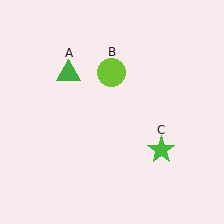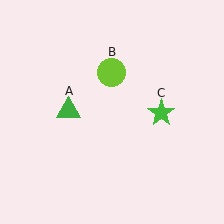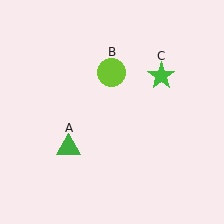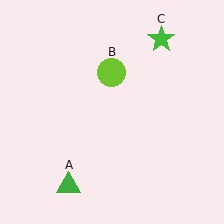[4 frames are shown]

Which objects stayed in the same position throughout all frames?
Lime circle (object B) remained stationary.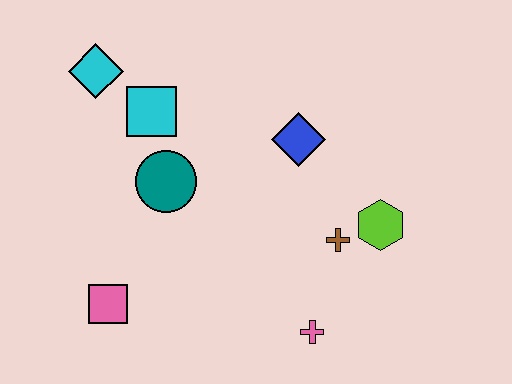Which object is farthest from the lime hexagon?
The cyan diamond is farthest from the lime hexagon.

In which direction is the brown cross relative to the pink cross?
The brown cross is above the pink cross.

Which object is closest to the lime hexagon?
The brown cross is closest to the lime hexagon.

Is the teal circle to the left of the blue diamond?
Yes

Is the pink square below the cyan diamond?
Yes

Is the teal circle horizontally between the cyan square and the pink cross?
Yes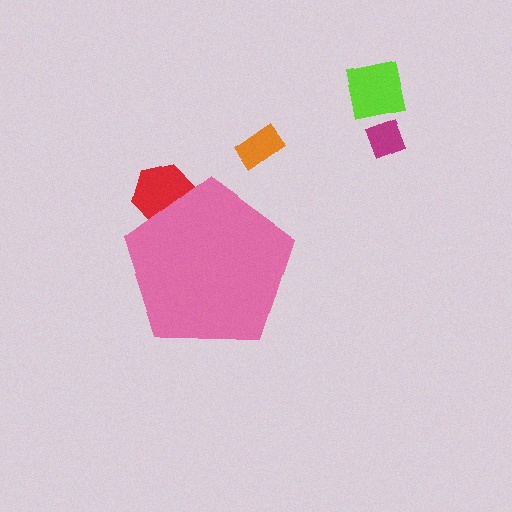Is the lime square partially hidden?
No, the lime square is fully visible.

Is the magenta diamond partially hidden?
No, the magenta diamond is fully visible.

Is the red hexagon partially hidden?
Yes, the red hexagon is partially hidden behind the pink pentagon.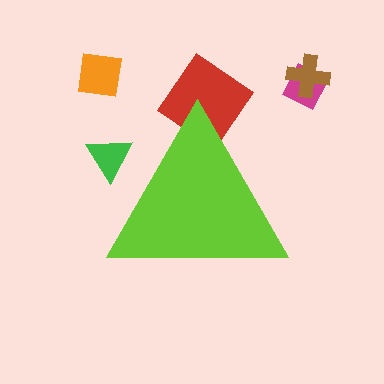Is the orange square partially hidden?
No, the orange square is fully visible.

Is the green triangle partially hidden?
Yes, the green triangle is partially hidden behind the lime triangle.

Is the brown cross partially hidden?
No, the brown cross is fully visible.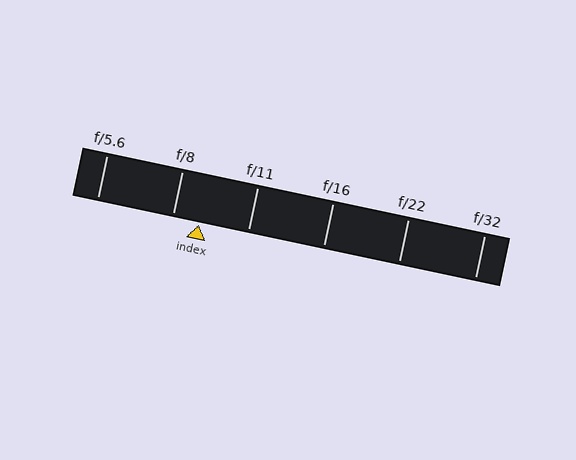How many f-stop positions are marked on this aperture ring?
There are 6 f-stop positions marked.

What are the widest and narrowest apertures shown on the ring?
The widest aperture shown is f/5.6 and the narrowest is f/32.